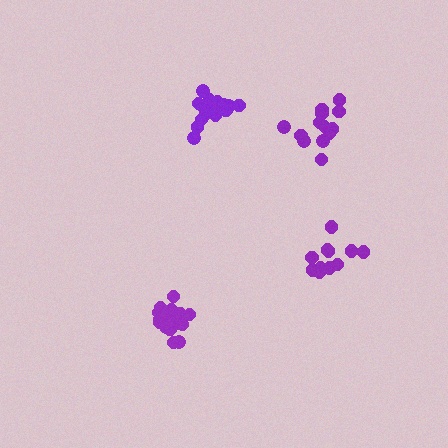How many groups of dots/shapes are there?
There are 4 groups.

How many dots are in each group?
Group 1: 16 dots, Group 2: 11 dots, Group 3: 14 dots, Group 4: 16 dots (57 total).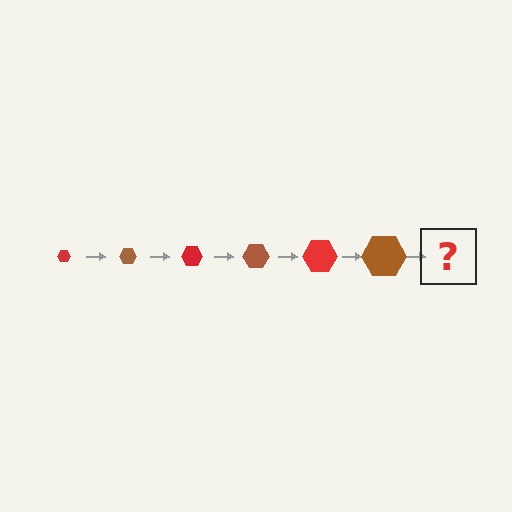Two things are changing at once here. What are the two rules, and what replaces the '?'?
The two rules are that the hexagon grows larger each step and the color cycles through red and brown. The '?' should be a red hexagon, larger than the previous one.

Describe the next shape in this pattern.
It should be a red hexagon, larger than the previous one.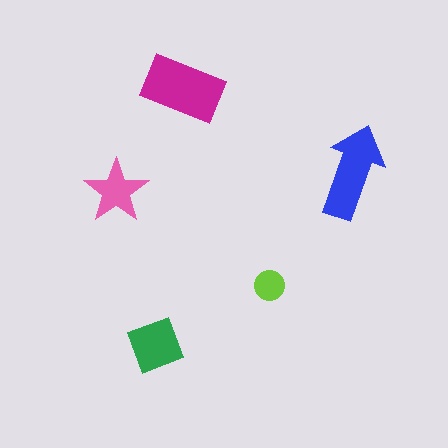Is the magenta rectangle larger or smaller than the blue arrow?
Larger.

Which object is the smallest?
The lime circle.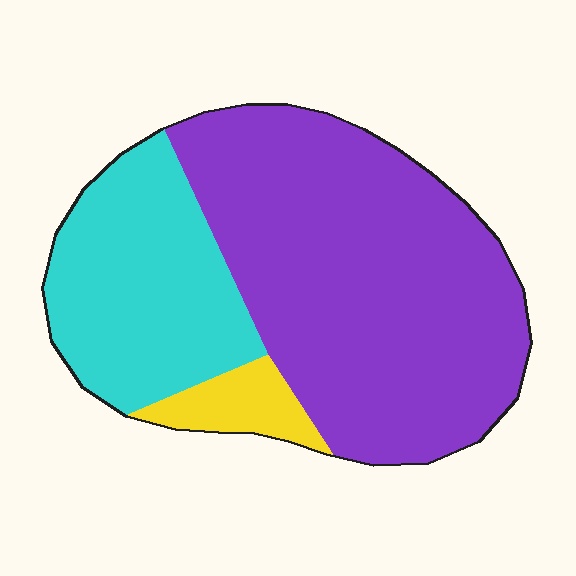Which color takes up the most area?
Purple, at roughly 65%.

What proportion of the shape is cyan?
Cyan covers roughly 30% of the shape.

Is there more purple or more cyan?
Purple.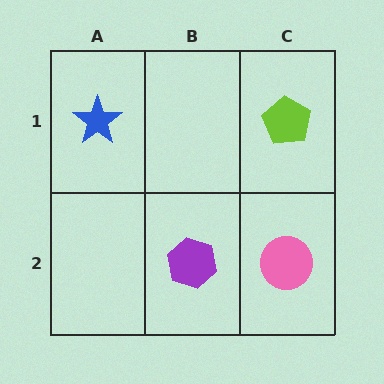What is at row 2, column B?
A purple hexagon.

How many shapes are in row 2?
2 shapes.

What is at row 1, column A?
A blue star.